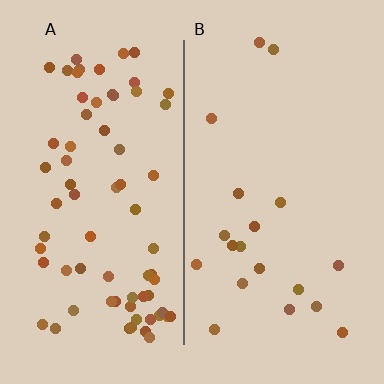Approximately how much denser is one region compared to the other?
Approximately 3.7× — region A over region B.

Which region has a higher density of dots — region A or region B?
A (the left).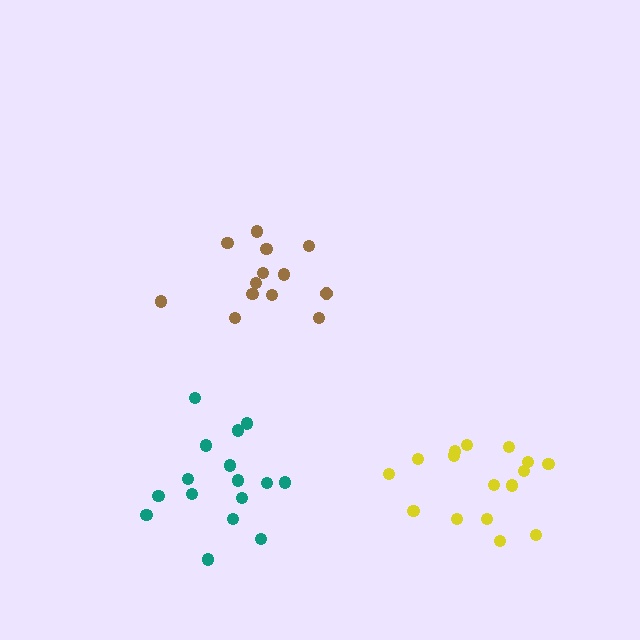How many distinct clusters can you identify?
There are 3 distinct clusters.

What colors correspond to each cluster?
The clusters are colored: teal, brown, yellow.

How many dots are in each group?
Group 1: 16 dots, Group 2: 13 dots, Group 3: 16 dots (45 total).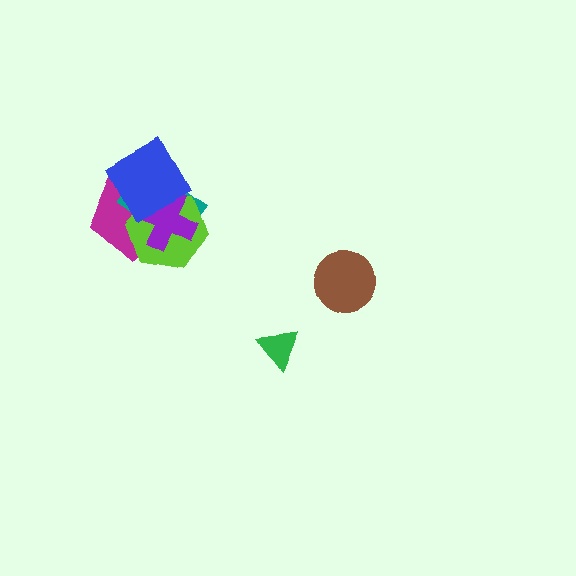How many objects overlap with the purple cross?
4 objects overlap with the purple cross.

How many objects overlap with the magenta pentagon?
4 objects overlap with the magenta pentagon.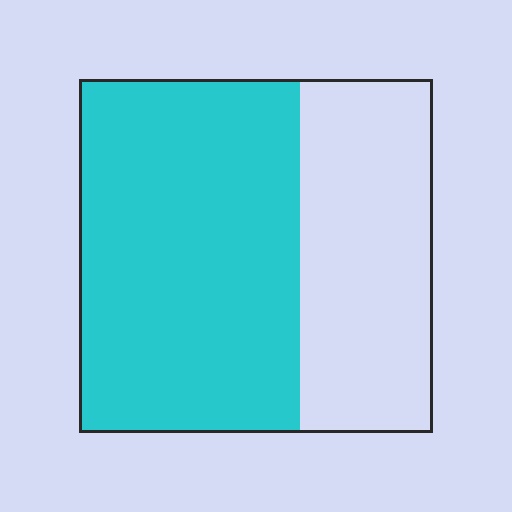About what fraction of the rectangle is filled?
About five eighths (5/8).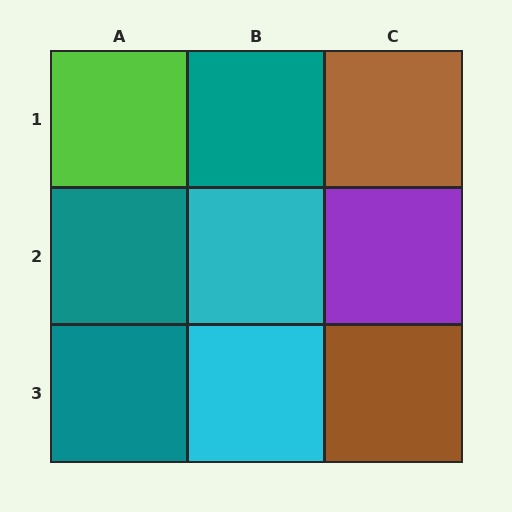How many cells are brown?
2 cells are brown.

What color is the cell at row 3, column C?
Brown.